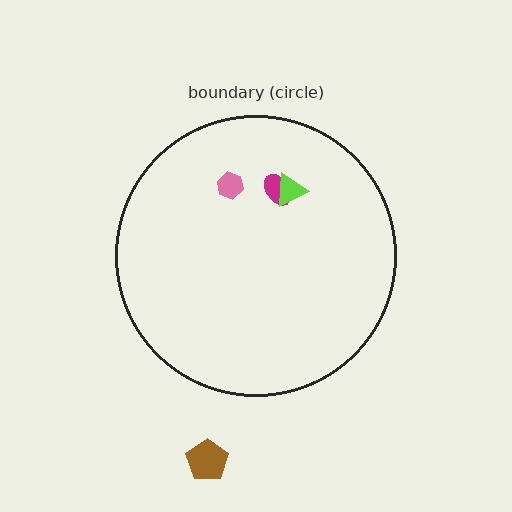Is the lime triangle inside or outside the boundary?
Inside.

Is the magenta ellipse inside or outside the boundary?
Inside.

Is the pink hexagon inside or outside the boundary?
Inside.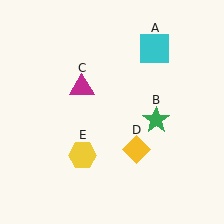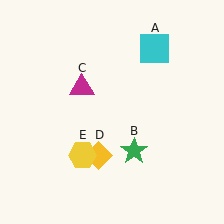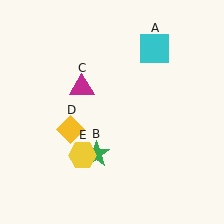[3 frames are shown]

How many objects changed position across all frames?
2 objects changed position: green star (object B), yellow diamond (object D).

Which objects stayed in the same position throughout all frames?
Cyan square (object A) and magenta triangle (object C) and yellow hexagon (object E) remained stationary.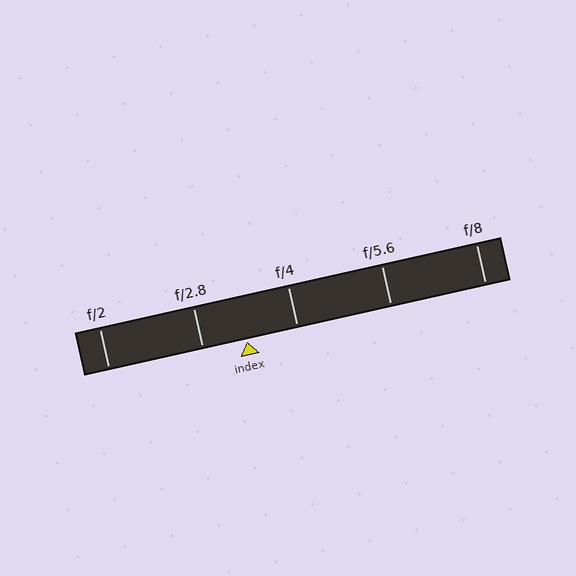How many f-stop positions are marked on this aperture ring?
There are 5 f-stop positions marked.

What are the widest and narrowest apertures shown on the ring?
The widest aperture shown is f/2 and the narrowest is f/8.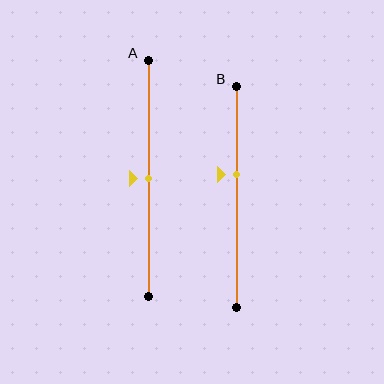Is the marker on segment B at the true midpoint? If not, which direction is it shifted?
No, the marker on segment B is shifted upward by about 10% of the segment length.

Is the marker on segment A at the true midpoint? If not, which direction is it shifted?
Yes, the marker on segment A is at the true midpoint.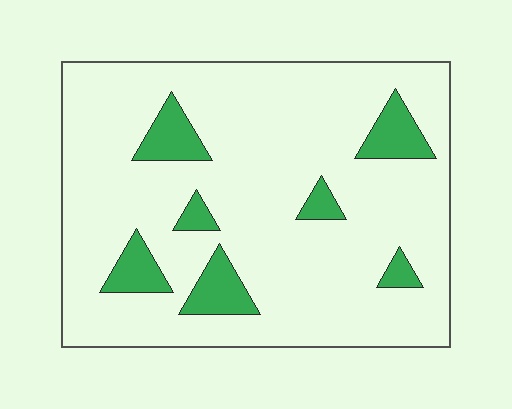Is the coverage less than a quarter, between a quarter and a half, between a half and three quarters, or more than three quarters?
Less than a quarter.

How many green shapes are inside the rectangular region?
7.